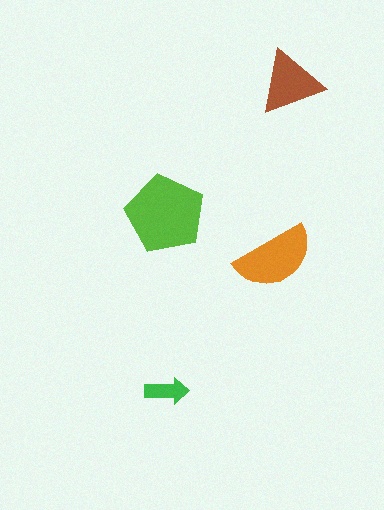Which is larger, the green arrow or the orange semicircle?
The orange semicircle.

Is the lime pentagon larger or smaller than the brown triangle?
Larger.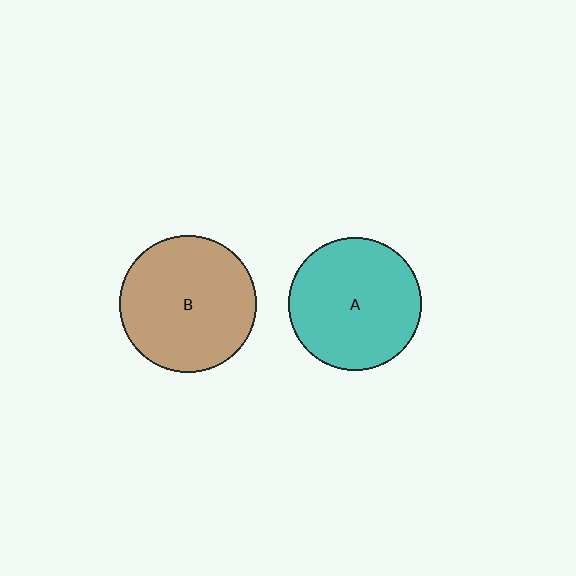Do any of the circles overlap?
No, none of the circles overlap.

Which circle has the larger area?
Circle B (brown).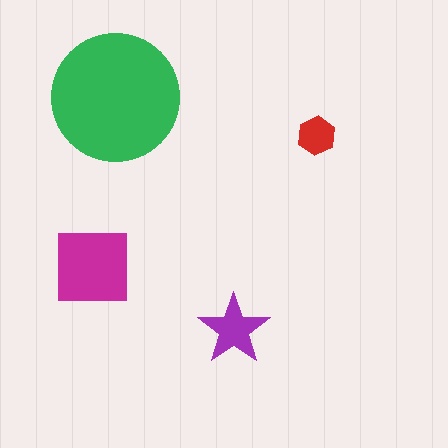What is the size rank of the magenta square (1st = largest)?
2nd.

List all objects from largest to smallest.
The green circle, the magenta square, the purple star, the red hexagon.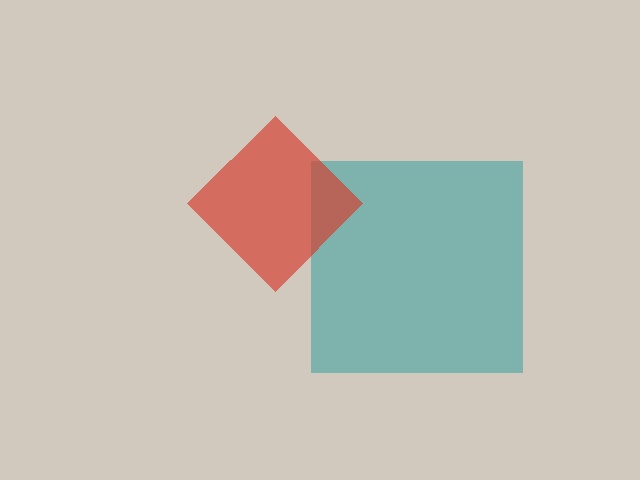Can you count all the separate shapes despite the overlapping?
Yes, there are 2 separate shapes.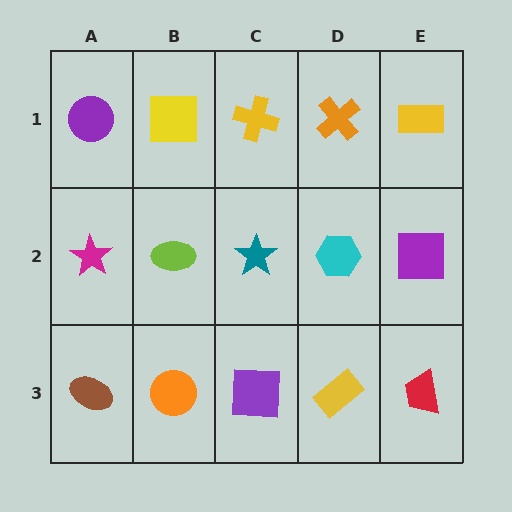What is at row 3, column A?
A brown ellipse.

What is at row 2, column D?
A cyan hexagon.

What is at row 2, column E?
A purple square.